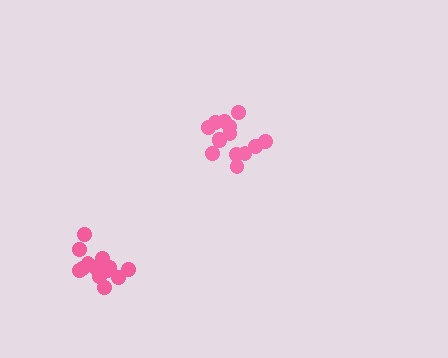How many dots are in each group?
Group 1: 14 dots, Group 2: 14 dots (28 total).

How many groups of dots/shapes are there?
There are 2 groups.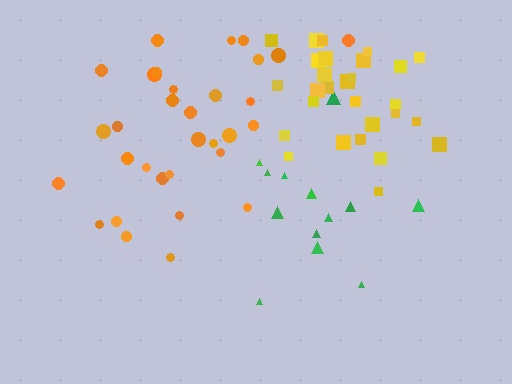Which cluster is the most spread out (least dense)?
Green.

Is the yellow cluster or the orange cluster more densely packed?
Yellow.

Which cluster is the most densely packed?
Yellow.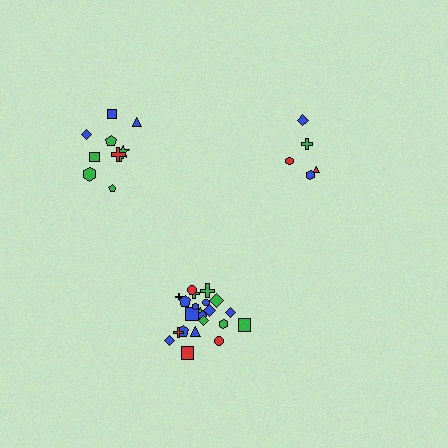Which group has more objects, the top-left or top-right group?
The top-left group.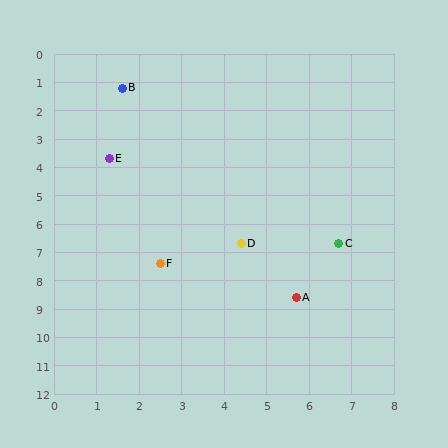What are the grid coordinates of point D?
Point D is at approximately (4.4, 6.7).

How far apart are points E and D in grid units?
Points E and D are about 4.3 grid units apart.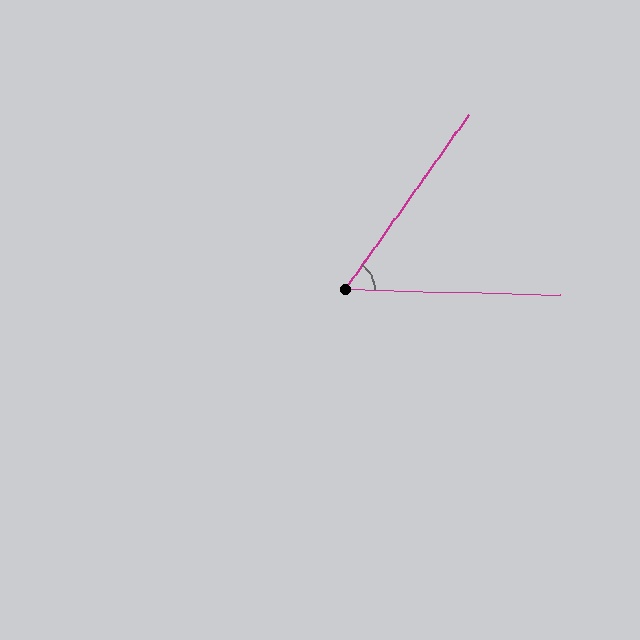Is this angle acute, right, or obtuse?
It is acute.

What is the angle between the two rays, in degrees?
Approximately 56 degrees.